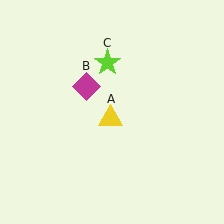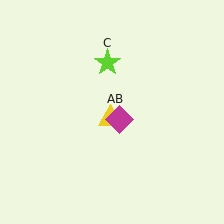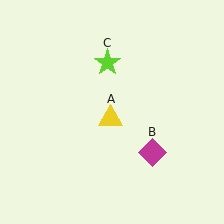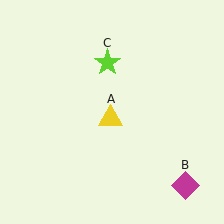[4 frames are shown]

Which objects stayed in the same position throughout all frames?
Yellow triangle (object A) and lime star (object C) remained stationary.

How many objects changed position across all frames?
1 object changed position: magenta diamond (object B).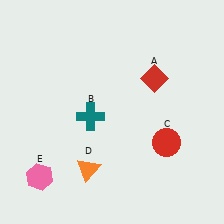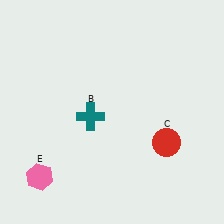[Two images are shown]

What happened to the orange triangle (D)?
The orange triangle (D) was removed in Image 2. It was in the bottom-left area of Image 1.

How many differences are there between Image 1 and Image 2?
There are 2 differences between the two images.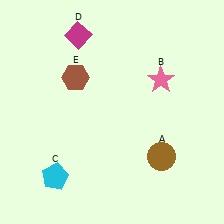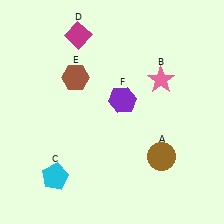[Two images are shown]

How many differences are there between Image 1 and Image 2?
There is 1 difference between the two images.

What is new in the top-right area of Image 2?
A purple hexagon (F) was added in the top-right area of Image 2.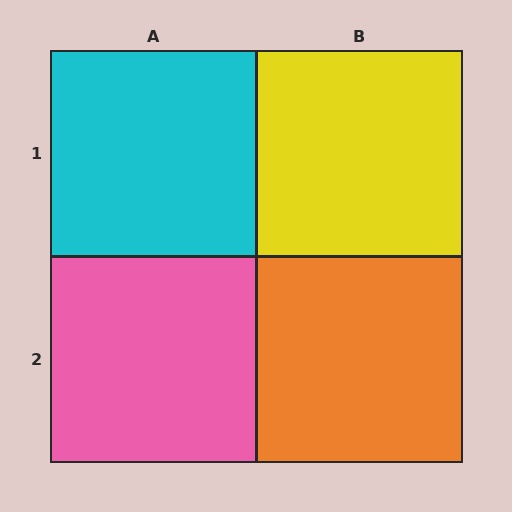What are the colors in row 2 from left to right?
Pink, orange.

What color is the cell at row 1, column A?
Cyan.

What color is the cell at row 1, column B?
Yellow.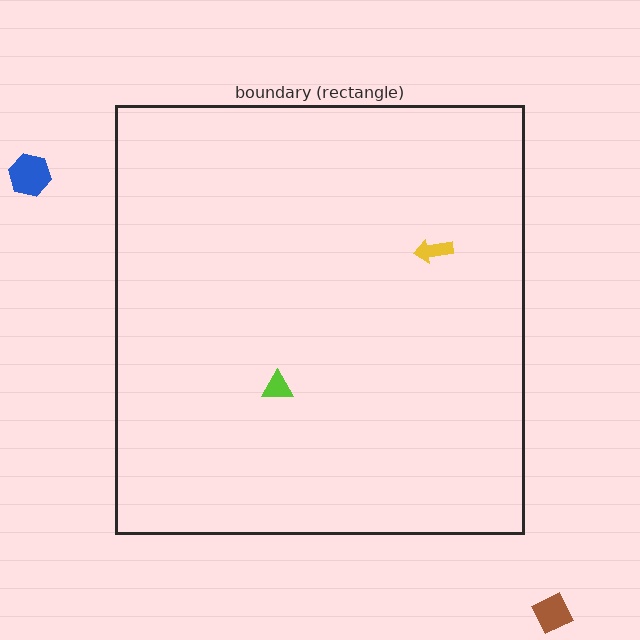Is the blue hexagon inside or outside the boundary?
Outside.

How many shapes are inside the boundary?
2 inside, 2 outside.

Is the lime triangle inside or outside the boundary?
Inside.